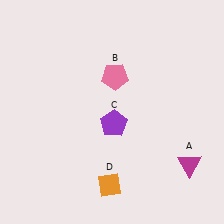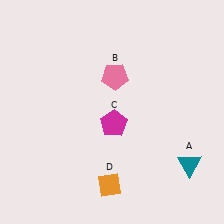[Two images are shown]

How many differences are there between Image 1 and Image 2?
There are 2 differences between the two images.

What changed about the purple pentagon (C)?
In Image 1, C is purple. In Image 2, it changed to magenta.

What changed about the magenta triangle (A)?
In Image 1, A is magenta. In Image 2, it changed to teal.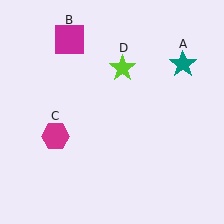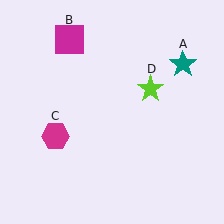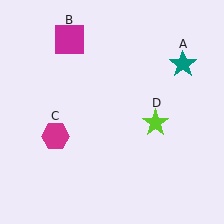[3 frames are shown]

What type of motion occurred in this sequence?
The lime star (object D) rotated clockwise around the center of the scene.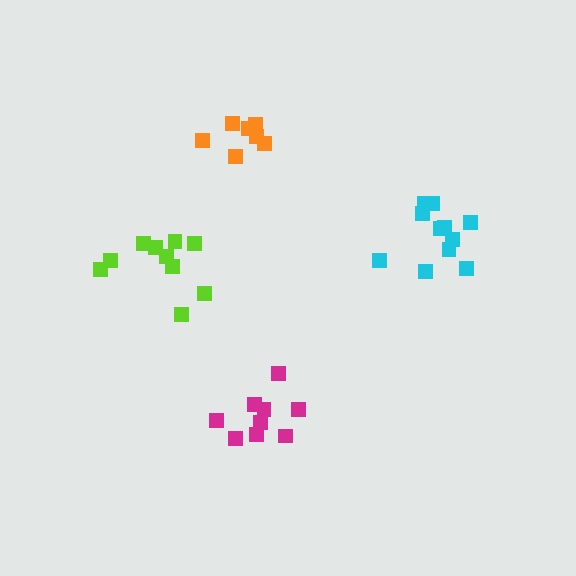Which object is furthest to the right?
The cyan cluster is rightmost.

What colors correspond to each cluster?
The clusters are colored: magenta, orange, lime, cyan.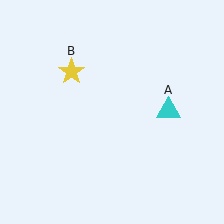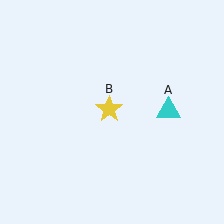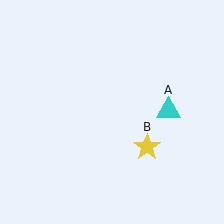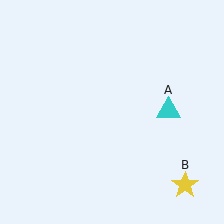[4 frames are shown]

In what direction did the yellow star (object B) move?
The yellow star (object B) moved down and to the right.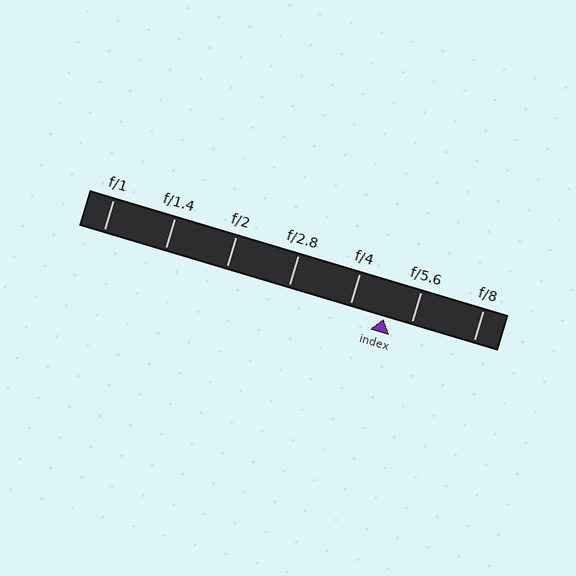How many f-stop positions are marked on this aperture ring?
There are 7 f-stop positions marked.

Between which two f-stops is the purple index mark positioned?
The index mark is between f/4 and f/5.6.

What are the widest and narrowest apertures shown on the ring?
The widest aperture shown is f/1 and the narrowest is f/8.